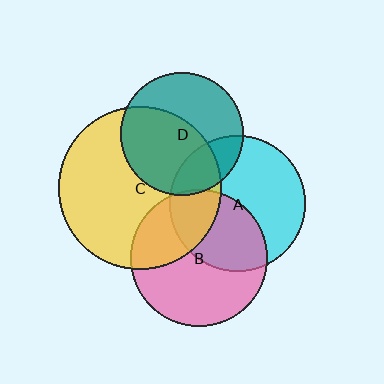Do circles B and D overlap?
Yes.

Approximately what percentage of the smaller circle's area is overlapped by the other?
Approximately 5%.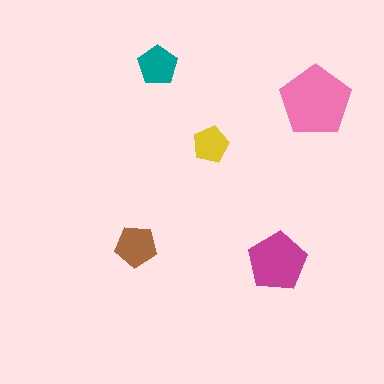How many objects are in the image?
There are 5 objects in the image.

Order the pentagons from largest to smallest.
the pink one, the magenta one, the brown one, the teal one, the yellow one.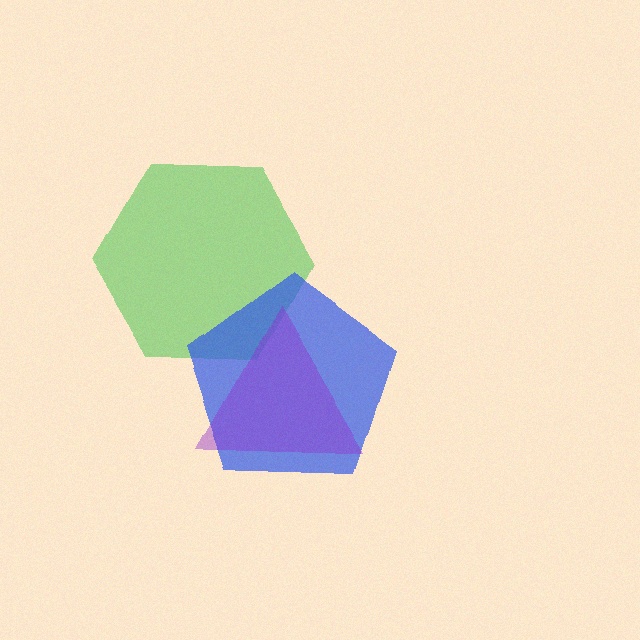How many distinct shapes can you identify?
There are 3 distinct shapes: a green hexagon, a blue pentagon, a purple triangle.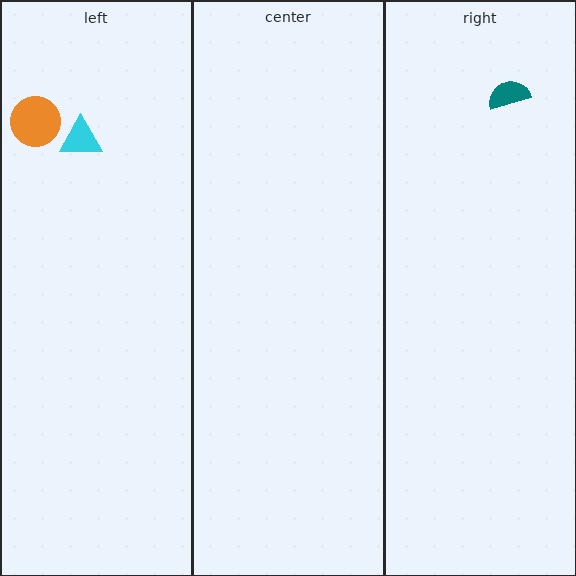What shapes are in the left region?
The cyan triangle, the orange circle.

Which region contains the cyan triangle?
The left region.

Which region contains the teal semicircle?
The right region.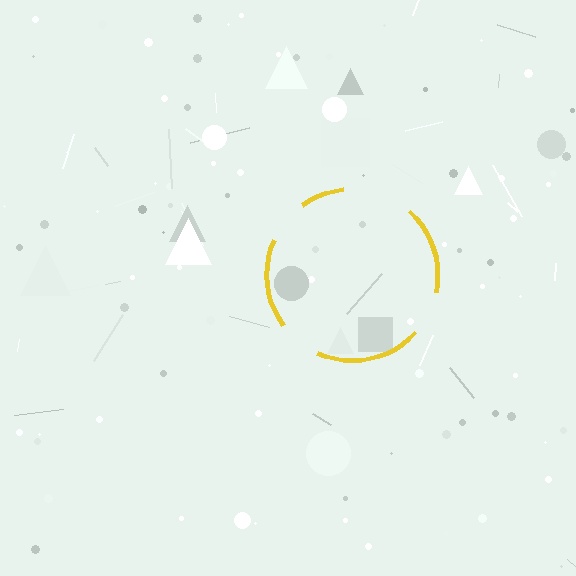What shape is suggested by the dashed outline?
The dashed outline suggests a circle.